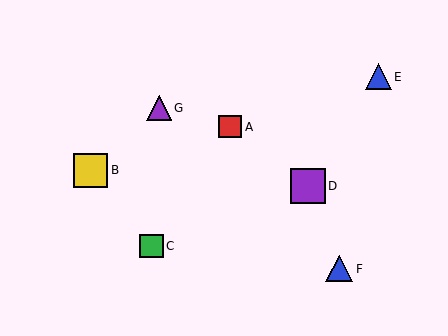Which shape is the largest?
The purple square (labeled D) is the largest.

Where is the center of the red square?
The center of the red square is at (230, 127).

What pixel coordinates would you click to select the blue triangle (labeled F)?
Click at (339, 269) to select the blue triangle F.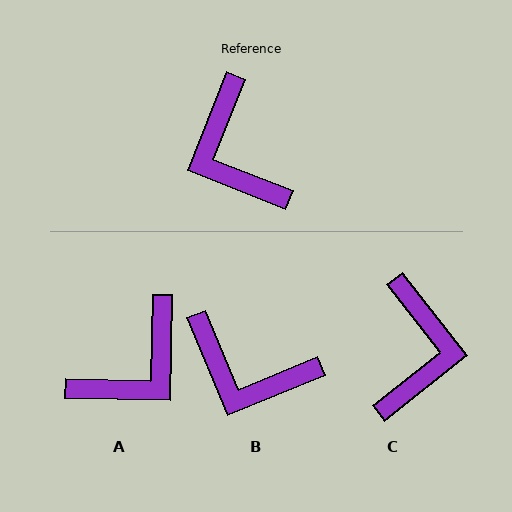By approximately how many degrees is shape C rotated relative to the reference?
Approximately 150 degrees counter-clockwise.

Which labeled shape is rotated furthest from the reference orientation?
C, about 150 degrees away.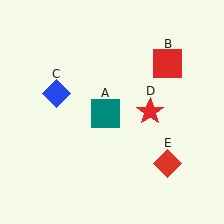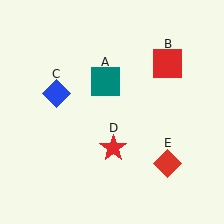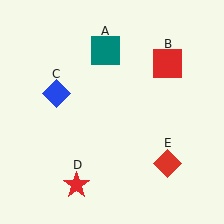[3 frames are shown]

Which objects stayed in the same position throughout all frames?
Red square (object B) and blue diamond (object C) and red diamond (object E) remained stationary.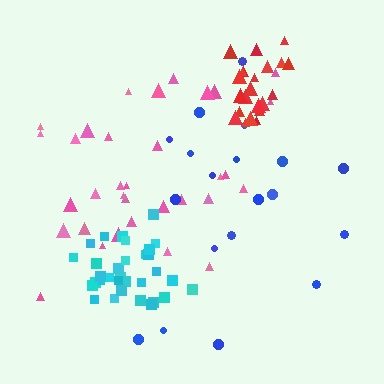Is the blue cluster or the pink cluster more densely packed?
Pink.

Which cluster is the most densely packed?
Cyan.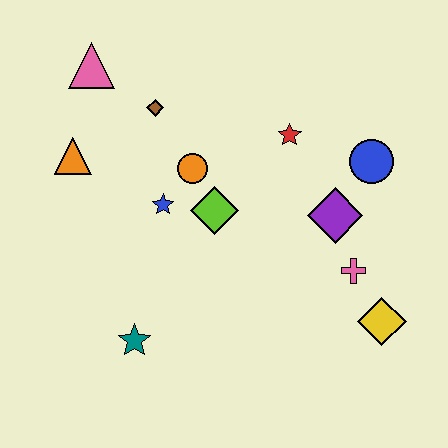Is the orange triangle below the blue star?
No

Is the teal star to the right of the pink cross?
No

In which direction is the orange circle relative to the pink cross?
The orange circle is to the left of the pink cross.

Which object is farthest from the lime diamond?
The yellow diamond is farthest from the lime diamond.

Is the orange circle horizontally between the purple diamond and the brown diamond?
Yes